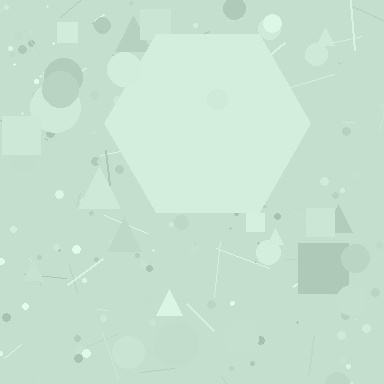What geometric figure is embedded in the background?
A hexagon is embedded in the background.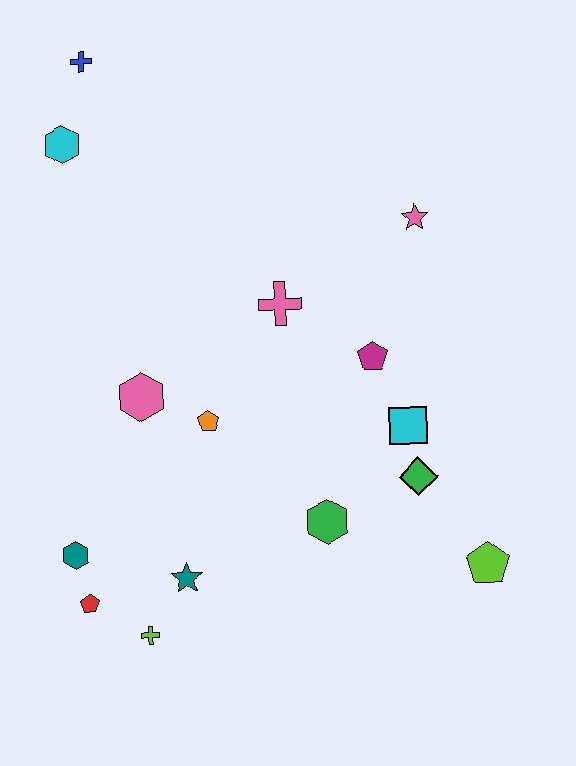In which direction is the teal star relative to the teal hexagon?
The teal star is to the right of the teal hexagon.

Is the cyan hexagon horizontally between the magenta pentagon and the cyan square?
No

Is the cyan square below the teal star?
No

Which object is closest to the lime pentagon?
The green diamond is closest to the lime pentagon.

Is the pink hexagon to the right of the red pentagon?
Yes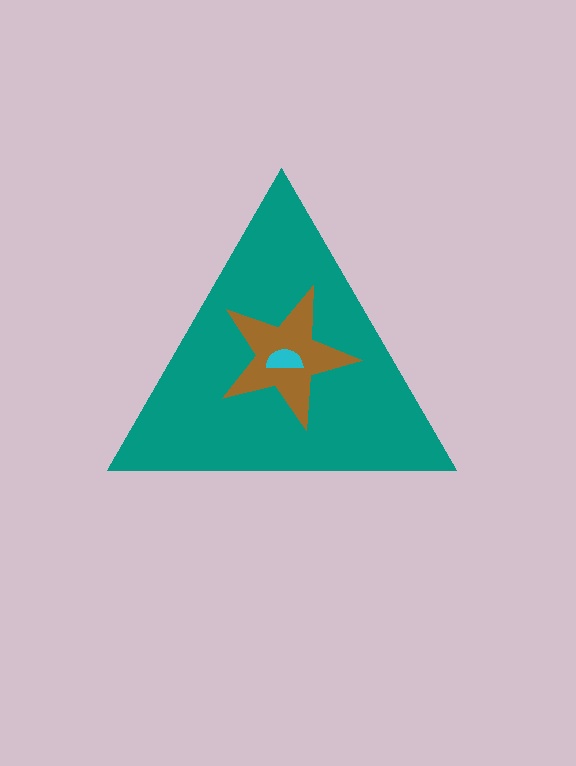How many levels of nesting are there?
3.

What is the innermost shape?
The cyan semicircle.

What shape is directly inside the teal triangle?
The brown star.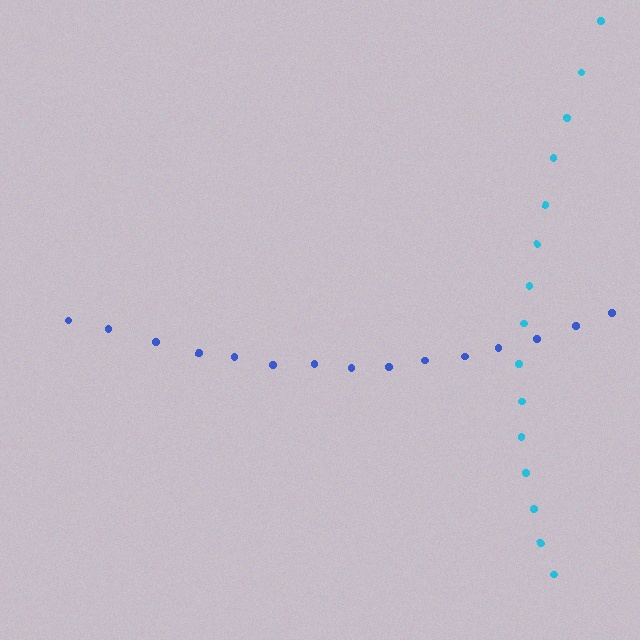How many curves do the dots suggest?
There are 2 distinct paths.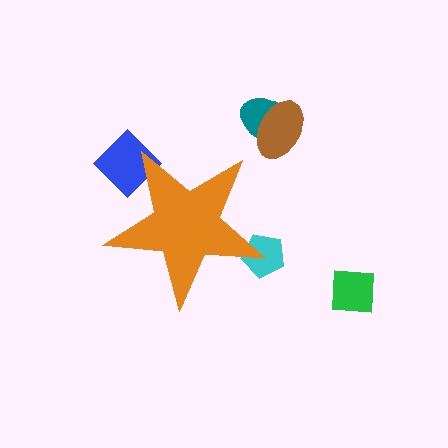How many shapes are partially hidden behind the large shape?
2 shapes are partially hidden.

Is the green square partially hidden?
No, the green square is fully visible.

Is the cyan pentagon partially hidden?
Yes, the cyan pentagon is partially hidden behind the orange star.